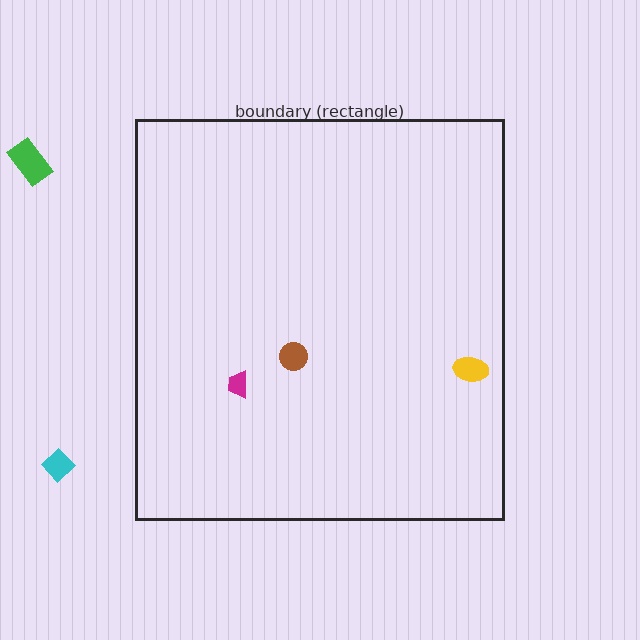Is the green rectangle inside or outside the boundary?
Outside.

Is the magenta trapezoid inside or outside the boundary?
Inside.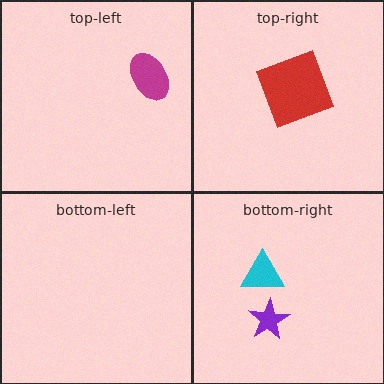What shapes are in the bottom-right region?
The purple star, the cyan triangle.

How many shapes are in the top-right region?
1.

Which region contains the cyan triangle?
The bottom-right region.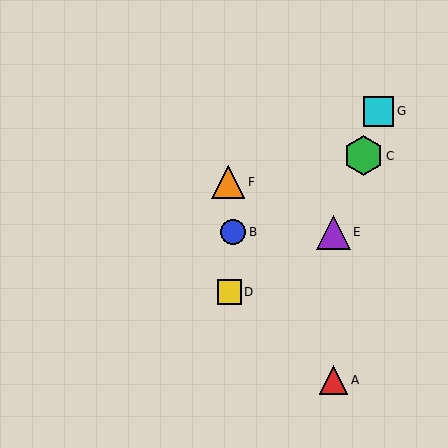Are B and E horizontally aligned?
Yes, both are at y≈232.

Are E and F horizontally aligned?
No, E is at y≈232 and F is at y≈182.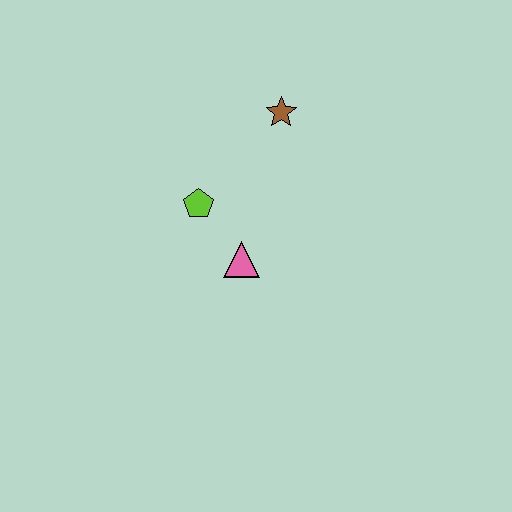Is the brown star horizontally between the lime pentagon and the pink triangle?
No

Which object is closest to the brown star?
The lime pentagon is closest to the brown star.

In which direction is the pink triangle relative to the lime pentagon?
The pink triangle is below the lime pentagon.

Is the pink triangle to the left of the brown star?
Yes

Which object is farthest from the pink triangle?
The brown star is farthest from the pink triangle.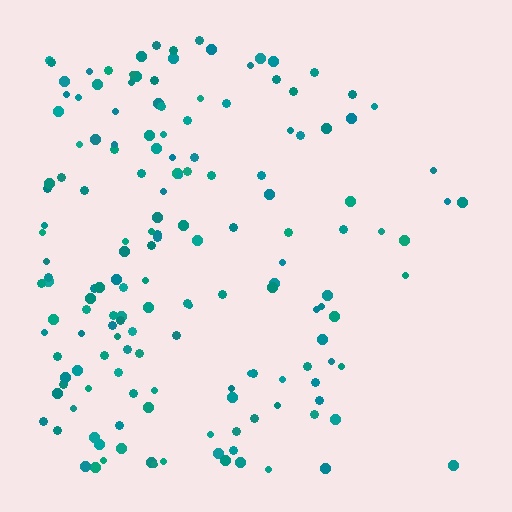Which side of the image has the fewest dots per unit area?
The right.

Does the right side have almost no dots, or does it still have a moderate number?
Still a moderate number, just noticeably fewer than the left.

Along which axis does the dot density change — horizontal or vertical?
Horizontal.